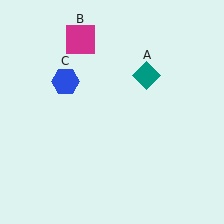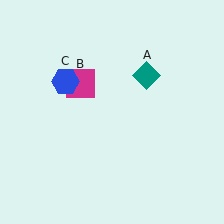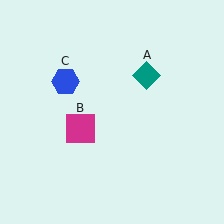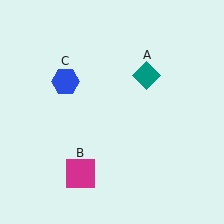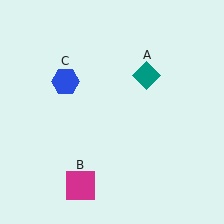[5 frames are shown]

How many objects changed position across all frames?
1 object changed position: magenta square (object B).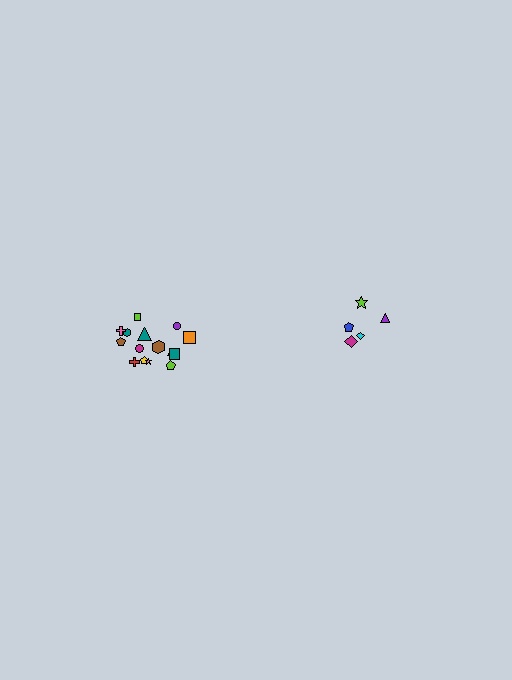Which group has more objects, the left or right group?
The left group.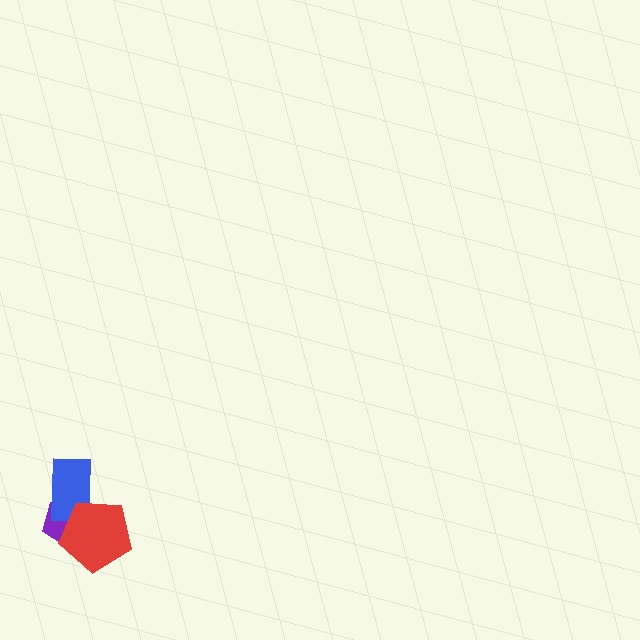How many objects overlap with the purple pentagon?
2 objects overlap with the purple pentagon.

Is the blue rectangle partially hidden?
Yes, it is partially covered by another shape.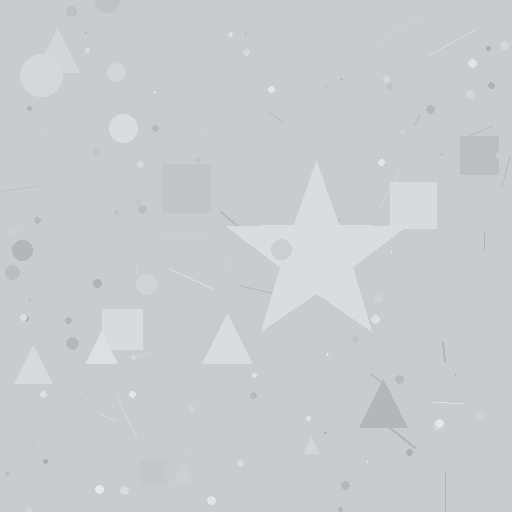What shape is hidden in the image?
A star is hidden in the image.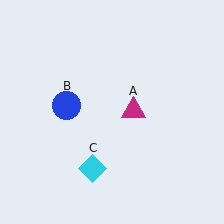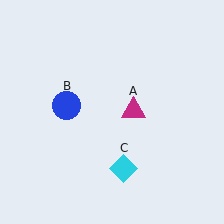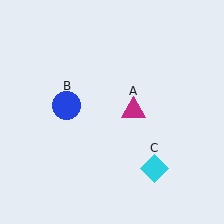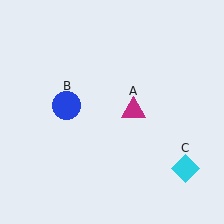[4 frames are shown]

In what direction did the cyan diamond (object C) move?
The cyan diamond (object C) moved right.